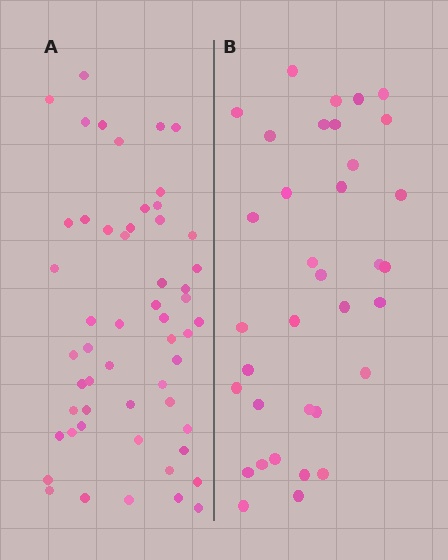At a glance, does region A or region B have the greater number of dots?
Region A (the left region) has more dots.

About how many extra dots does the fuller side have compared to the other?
Region A has approximately 20 more dots than region B.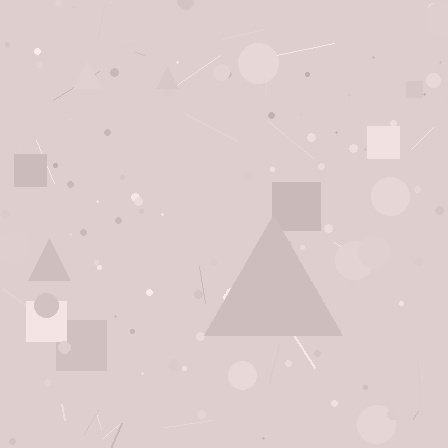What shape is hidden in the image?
A triangle is hidden in the image.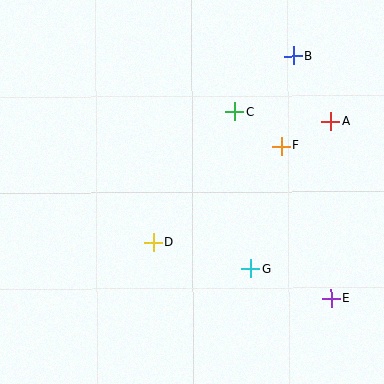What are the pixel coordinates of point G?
Point G is at (251, 269).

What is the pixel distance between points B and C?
The distance between B and C is 81 pixels.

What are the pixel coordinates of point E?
Point E is at (331, 298).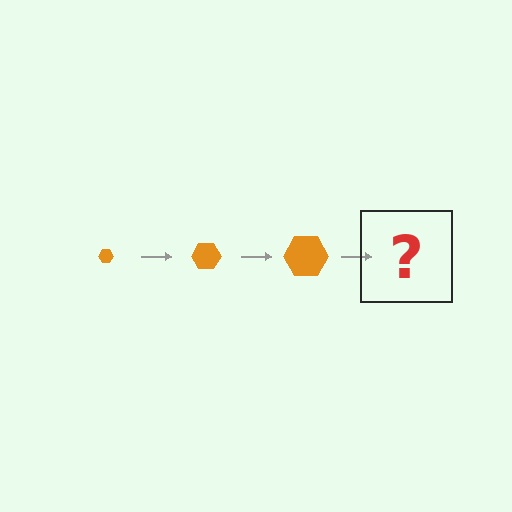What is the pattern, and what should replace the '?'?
The pattern is that the hexagon gets progressively larger each step. The '?' should be an orange hexagon, larger than the previous one.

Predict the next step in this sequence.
The next step is an orange hexagon, larger than the previous one.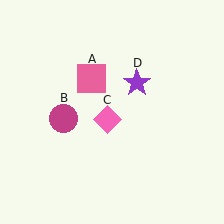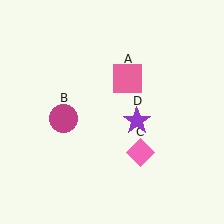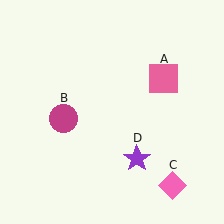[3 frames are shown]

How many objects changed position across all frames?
3 objects changed position: pink square (object A), pink diamond (object C), purple star (object D).